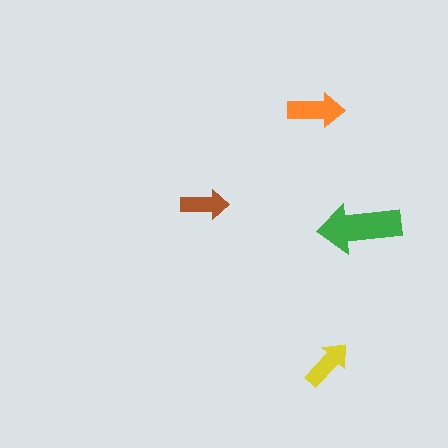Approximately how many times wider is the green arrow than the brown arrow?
About 1.5 times wider.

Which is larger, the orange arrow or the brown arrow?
The orange one.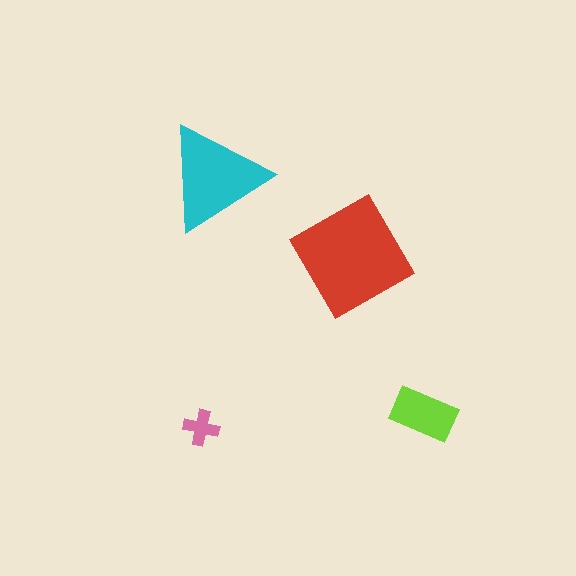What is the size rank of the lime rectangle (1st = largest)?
3rd.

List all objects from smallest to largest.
The pink cross, the lime rectangle, the cyan triangle, the red diamond.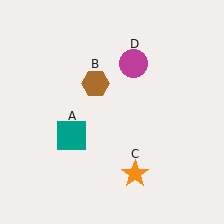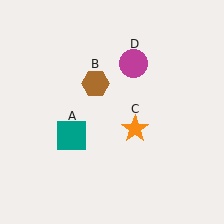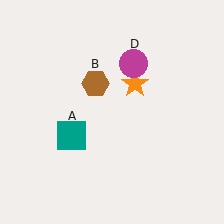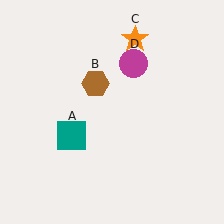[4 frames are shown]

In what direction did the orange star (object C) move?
The orange star (object C) moved up.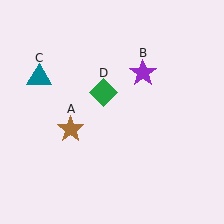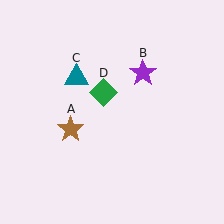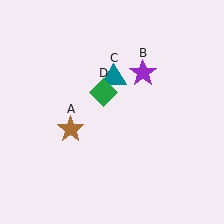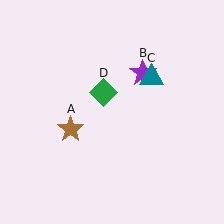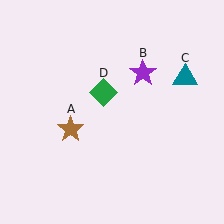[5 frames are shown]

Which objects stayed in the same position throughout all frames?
Brown star (object A) and purple star (object B) and green diamond (object D) remained stationary.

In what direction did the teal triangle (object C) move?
The teal triangle (object C) moved right.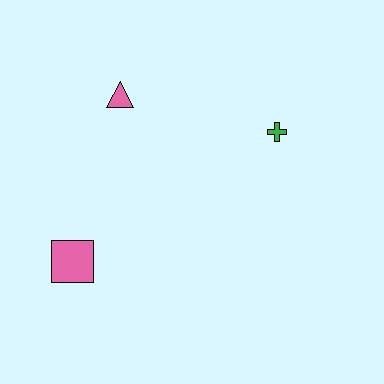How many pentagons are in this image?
There are no pentagons.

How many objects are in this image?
There are 3 objects.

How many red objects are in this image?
There are no red objects.